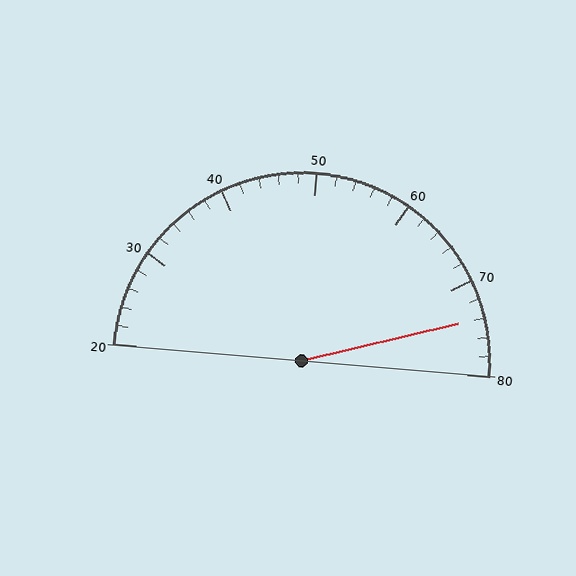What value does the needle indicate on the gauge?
The needle indicates approximately 74.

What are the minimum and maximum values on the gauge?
The gauge ranges from 20 to 80.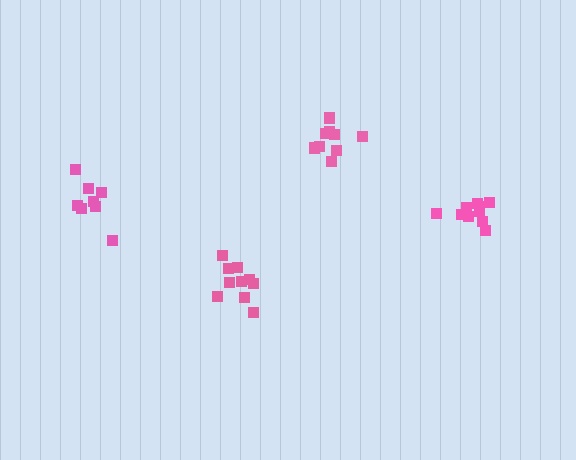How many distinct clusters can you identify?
There are 4 distinct clusters.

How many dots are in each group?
Group 1: 10 dots, Group 2: 9 dots, Group 3: 10 dots, Group 4: 8 dots (37 total).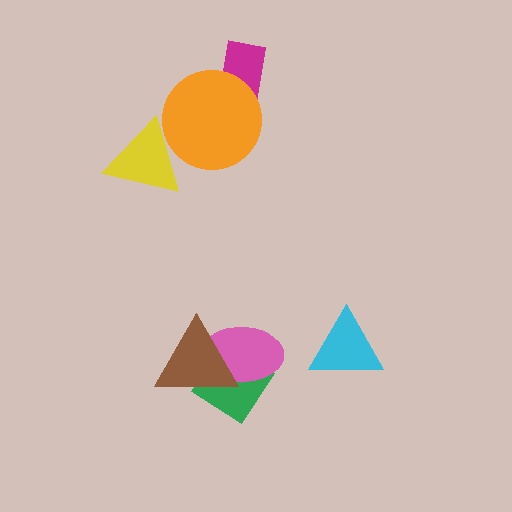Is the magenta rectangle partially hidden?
Yes, it is partially covered by another shape.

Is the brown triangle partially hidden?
No, no other shape covers it.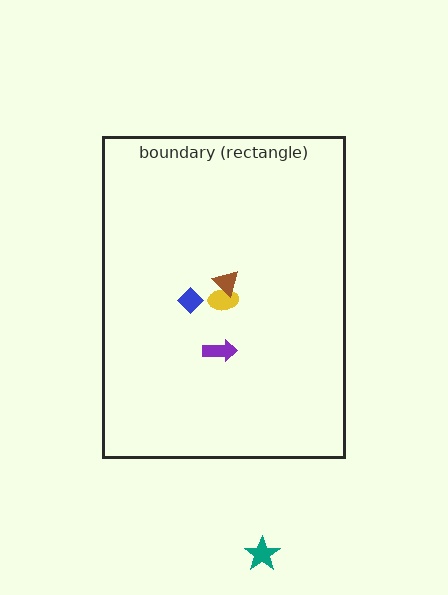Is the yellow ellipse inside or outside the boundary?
Inside.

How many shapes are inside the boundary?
4 inside, 1 outside.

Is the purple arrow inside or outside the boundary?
Inside.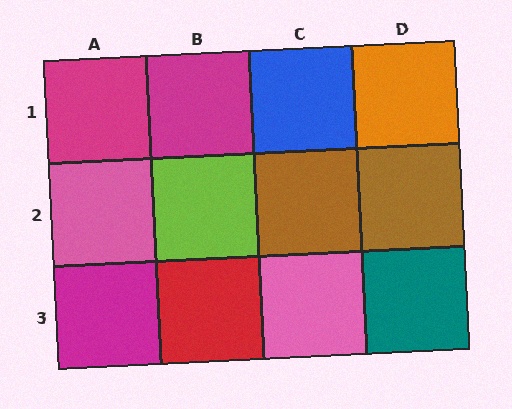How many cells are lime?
1 cell is lime.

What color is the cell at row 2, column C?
Brown.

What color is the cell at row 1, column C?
Blue.